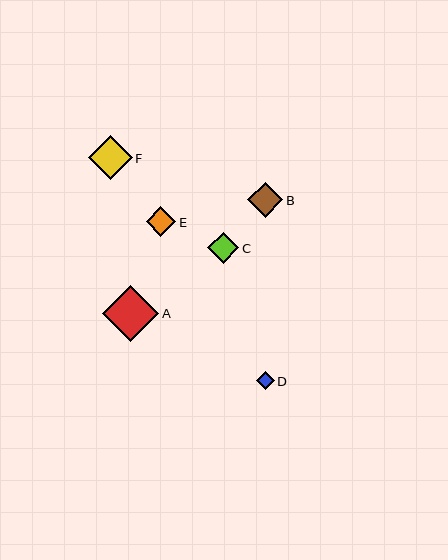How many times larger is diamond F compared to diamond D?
Diamond F is approximately 2.4 times the size of diamond D.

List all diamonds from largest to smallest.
From largest to smallest: A, F, B, C, E, D.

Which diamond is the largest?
Diamond A is the largest with a size of approximately 56 pixels.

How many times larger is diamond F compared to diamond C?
Diamond F is approximately 1.4 times the size of diamond C.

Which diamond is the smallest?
Diamond D is the smallest with a size of approximately 18 pixels.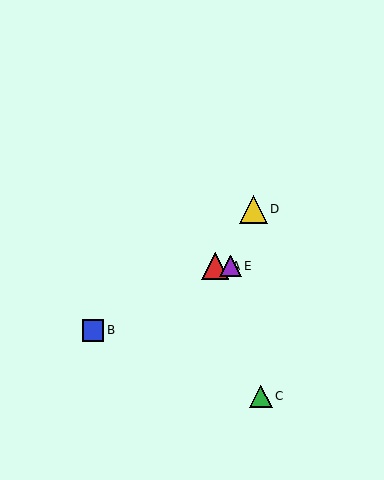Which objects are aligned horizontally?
Objects A, E are aligned horizontally.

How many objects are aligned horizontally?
2 objects (A, E) are aligned horizontally.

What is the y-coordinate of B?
Object B is at y≈330.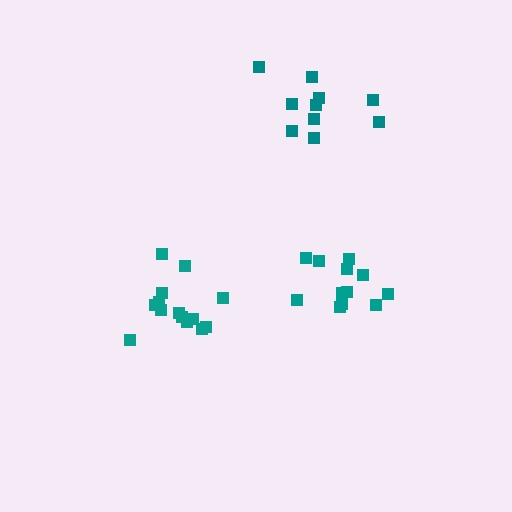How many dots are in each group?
Group 1: 12 dots, Group 2: 14 dots, Group 3: 10 dots (36 total).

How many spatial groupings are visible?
There are 3 spatial groupings.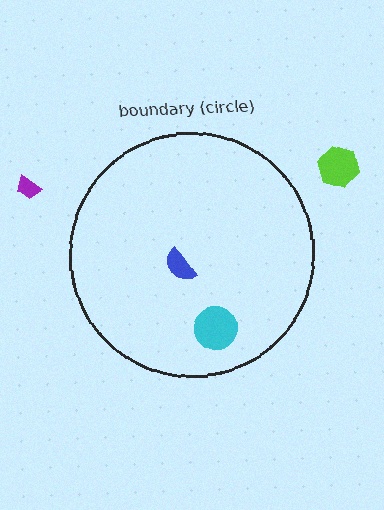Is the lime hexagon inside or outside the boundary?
Outside.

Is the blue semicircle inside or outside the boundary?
Inside.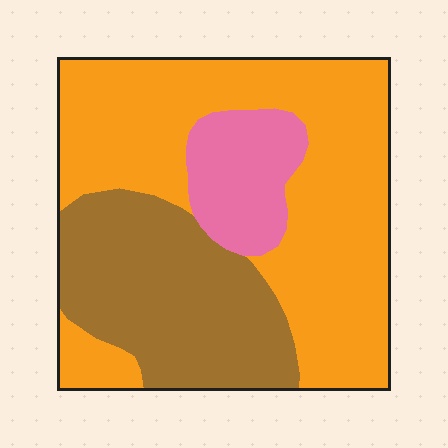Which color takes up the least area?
Pink, at roughly 15%.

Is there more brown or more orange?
Orange.